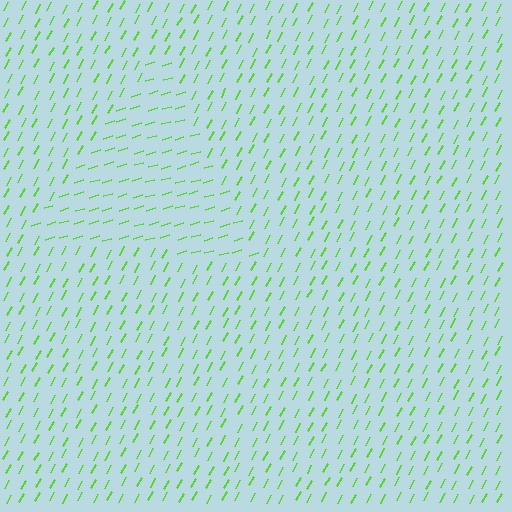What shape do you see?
I see a triangle.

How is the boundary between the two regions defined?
The boundary is defined purely by a change in line orientation (approximately 45 degrees difference). All lines are the same color and thickness.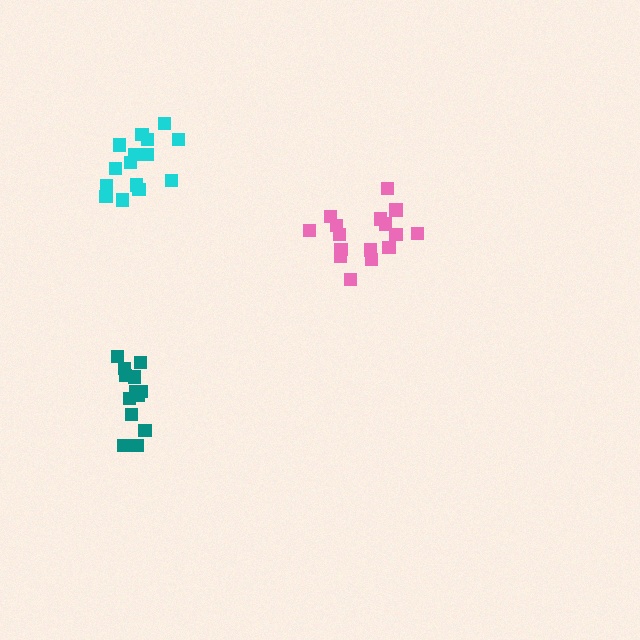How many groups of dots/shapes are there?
There are 3 groups.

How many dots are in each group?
Group 1: 15 dots, Group 2: 13 dots, Group 3: 16 dots (44 total).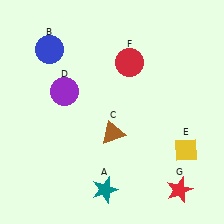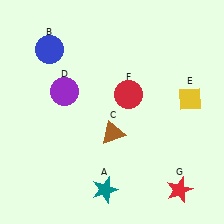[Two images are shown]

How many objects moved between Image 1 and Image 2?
2 objects moved between the two images.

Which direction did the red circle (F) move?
The red circle (F) moved down.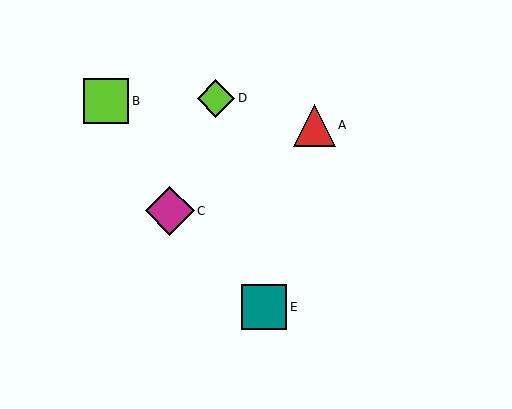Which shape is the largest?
The magenta diamond (labeled C) is the largest.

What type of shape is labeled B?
Shape B is a lime square.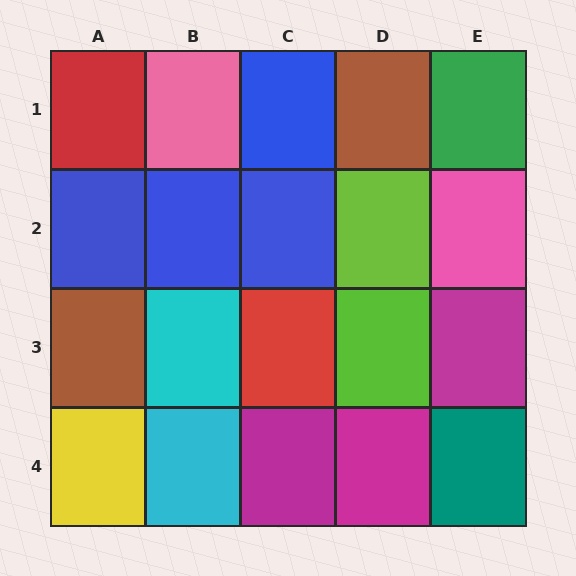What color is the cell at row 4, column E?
Teal.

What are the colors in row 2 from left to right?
Blue, blue, blue, lime, pink.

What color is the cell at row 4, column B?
Cyan.